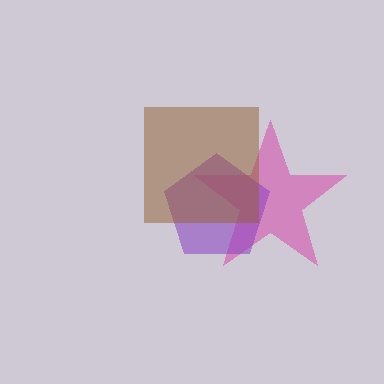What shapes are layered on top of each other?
The layered shapes are: a magenta star, a purple pentagon, a brown square.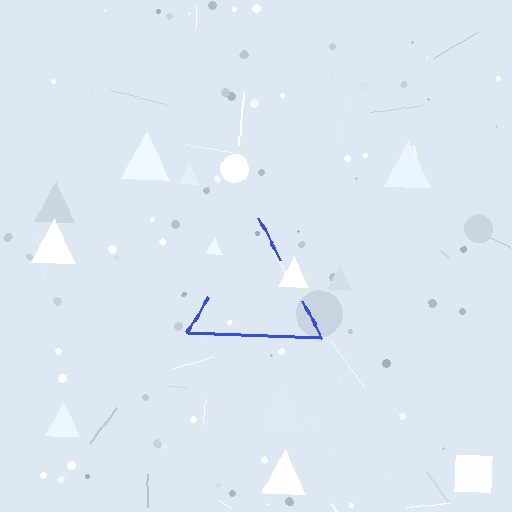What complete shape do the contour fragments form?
The contour fragments form a triangle.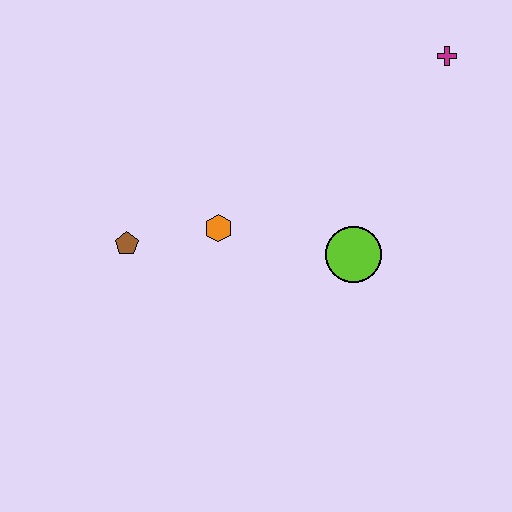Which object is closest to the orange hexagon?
The brown pentagon is closest to the orange hexagon.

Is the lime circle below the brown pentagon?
Yes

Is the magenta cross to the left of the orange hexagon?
No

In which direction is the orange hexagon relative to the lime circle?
The orange hexagon is to the left of the lime circle.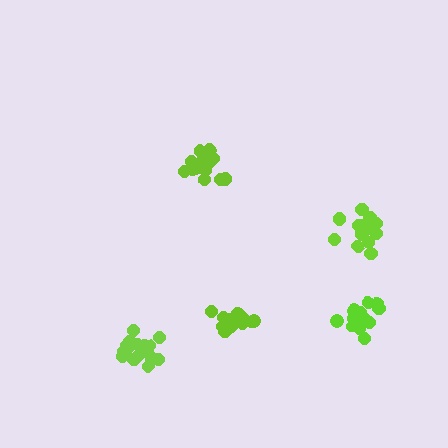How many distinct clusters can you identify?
There are 5 distinct clusters.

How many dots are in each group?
Group 1: 17 dots, Group 2: 16 dots, Group 3: 15 dots, Group 4: 20 dots, Group 5: 16 dots (84 total).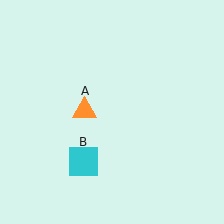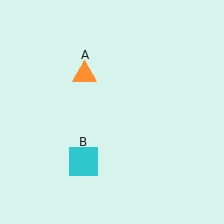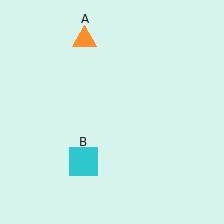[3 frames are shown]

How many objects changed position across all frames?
1 object changed position: orange triangle (object A).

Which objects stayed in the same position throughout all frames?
Cyan square (object B) remained stationary.